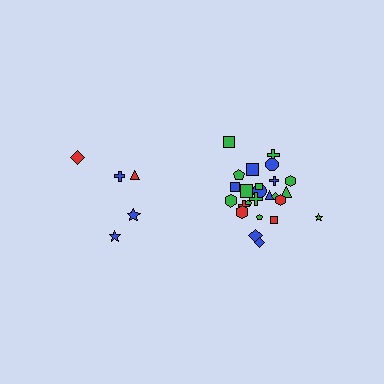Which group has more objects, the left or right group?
The right group.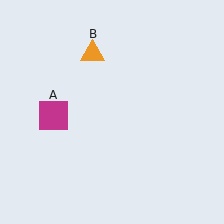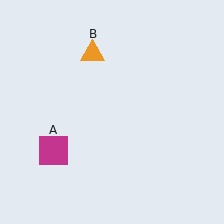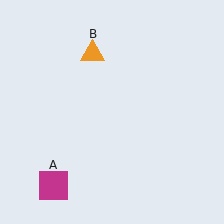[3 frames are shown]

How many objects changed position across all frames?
1 object changed position: magenta square (object A).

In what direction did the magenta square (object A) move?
The magenta square (object A) moved down.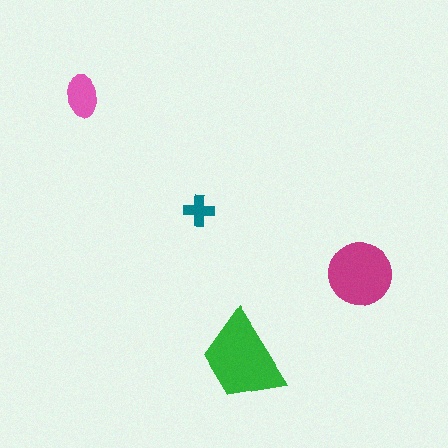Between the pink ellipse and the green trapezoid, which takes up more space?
The green trapezoid.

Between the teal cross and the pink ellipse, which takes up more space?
The pink ellipse.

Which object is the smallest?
The teal cross.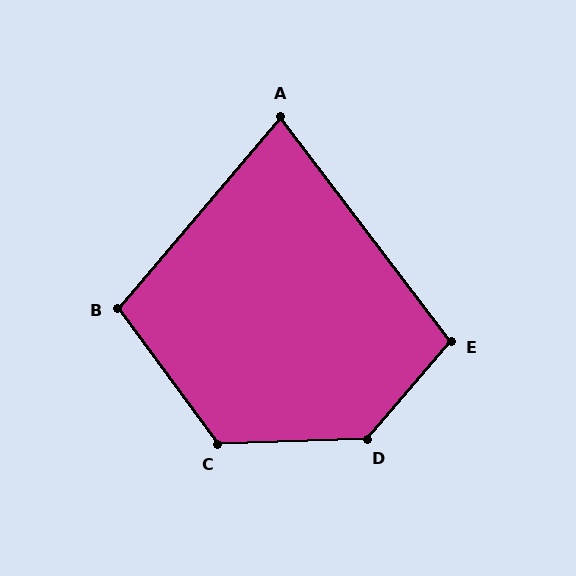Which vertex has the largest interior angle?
D, at approximately 132 degrees.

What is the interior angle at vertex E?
Approximately 103 degrees (obtuse).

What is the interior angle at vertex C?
Approximately 124 degrees (obtuse).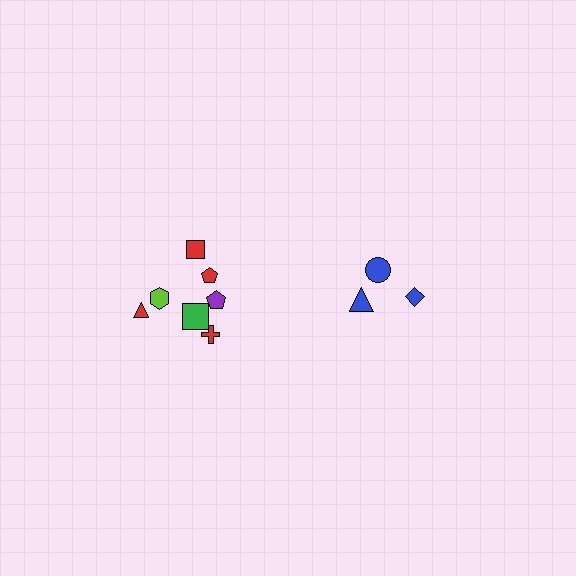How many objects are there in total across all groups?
There are 10 objects.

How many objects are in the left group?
There are 7 objects.